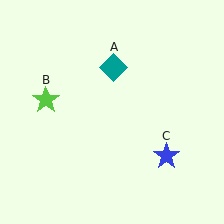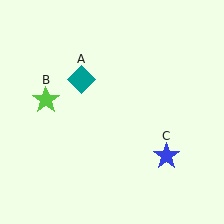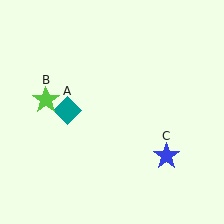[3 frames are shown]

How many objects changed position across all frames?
1 object changed position: teal diamond (object A).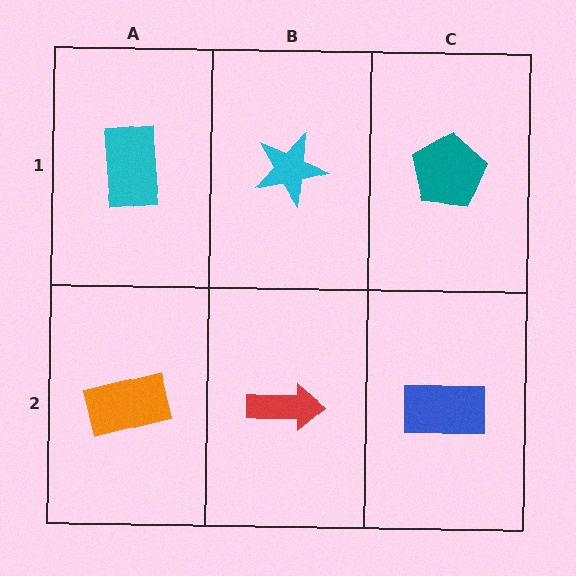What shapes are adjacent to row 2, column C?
A teal pentagon (row 1, column C), a red arrow (row 2, column B).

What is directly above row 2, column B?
A cyan star.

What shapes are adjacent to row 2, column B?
A cyan star (row 1, column B), an orange rectangle (row 2, column A), a blue rectangle (row 2, column C).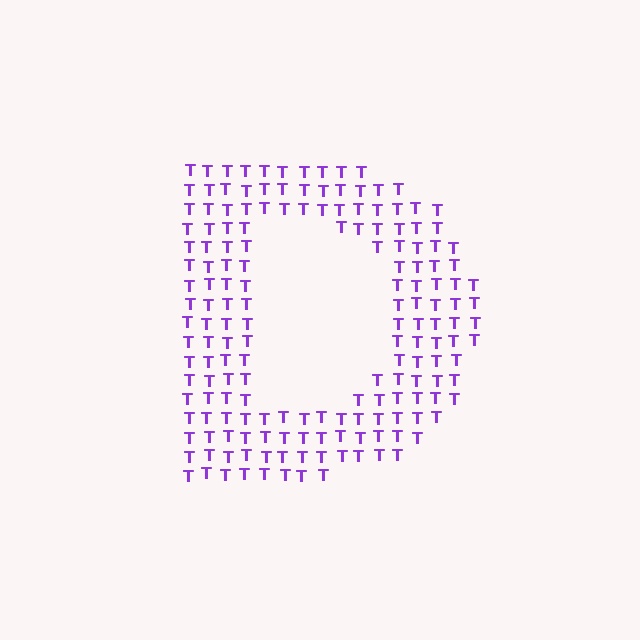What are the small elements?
The small elements are letter T's.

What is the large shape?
The large shape is the letter D.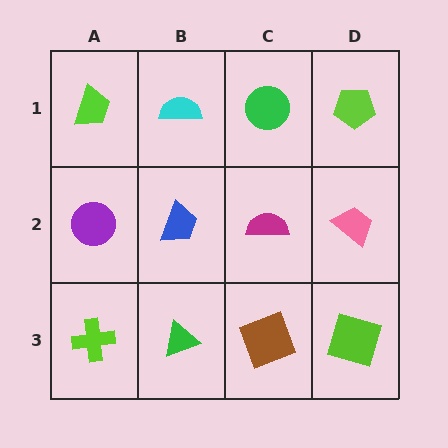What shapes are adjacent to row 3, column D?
A pink trapezoid (row 2, column D), a brown square (row 3, column C).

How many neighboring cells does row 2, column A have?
3.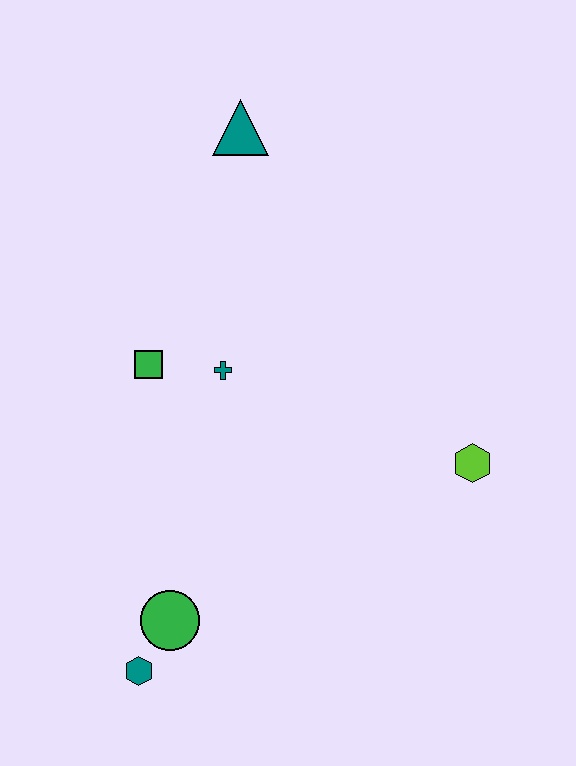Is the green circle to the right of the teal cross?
No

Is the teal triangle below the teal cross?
No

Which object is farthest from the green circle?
The teal triangle is farthest from the green circle.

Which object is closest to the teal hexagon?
The green circle is closest to the teal hexagon.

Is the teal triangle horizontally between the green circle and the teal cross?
No